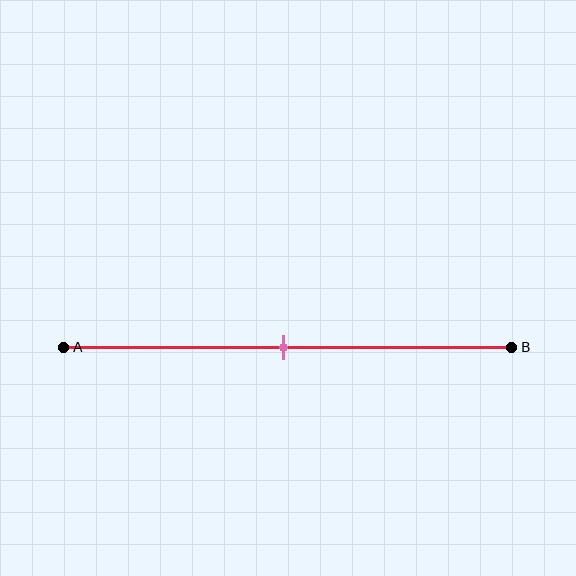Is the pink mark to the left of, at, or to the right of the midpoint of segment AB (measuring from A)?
The pink mark is approximately at the midpoint of segment AB.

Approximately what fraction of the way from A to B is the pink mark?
The pink mark is approximately 50% of the way from A to B.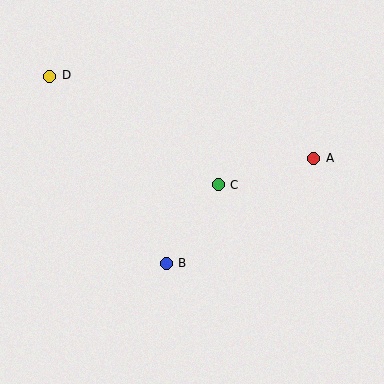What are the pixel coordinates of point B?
Point B is at (166, 264).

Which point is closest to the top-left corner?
Point D is closest to the top-left corner.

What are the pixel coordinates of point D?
Point D is at (49, 76).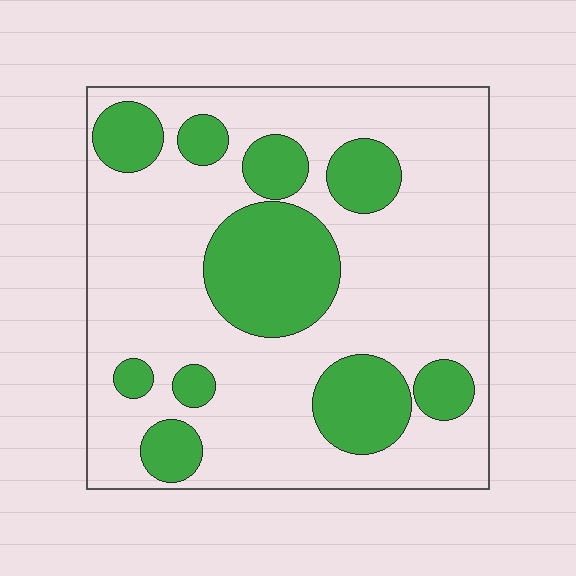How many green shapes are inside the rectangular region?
10.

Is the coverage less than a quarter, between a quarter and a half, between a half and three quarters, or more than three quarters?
Between a quarter and a half.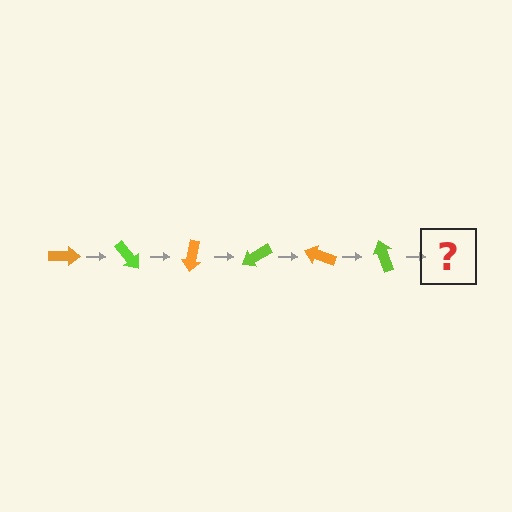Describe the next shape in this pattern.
It should be an orange arrow, rotated 300 degrees from the start.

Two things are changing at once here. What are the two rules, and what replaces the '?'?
The two rules are that it rotates 50 degrees each step and the color cycles through orange and lime. The '?' should be an orange arrow, rotated 300 degrees from the start.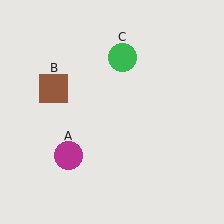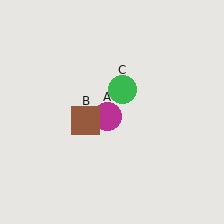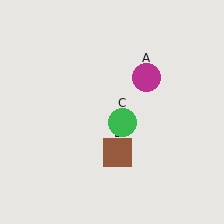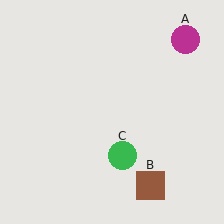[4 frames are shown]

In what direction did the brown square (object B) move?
The brown square (object B) moved down and to the right.